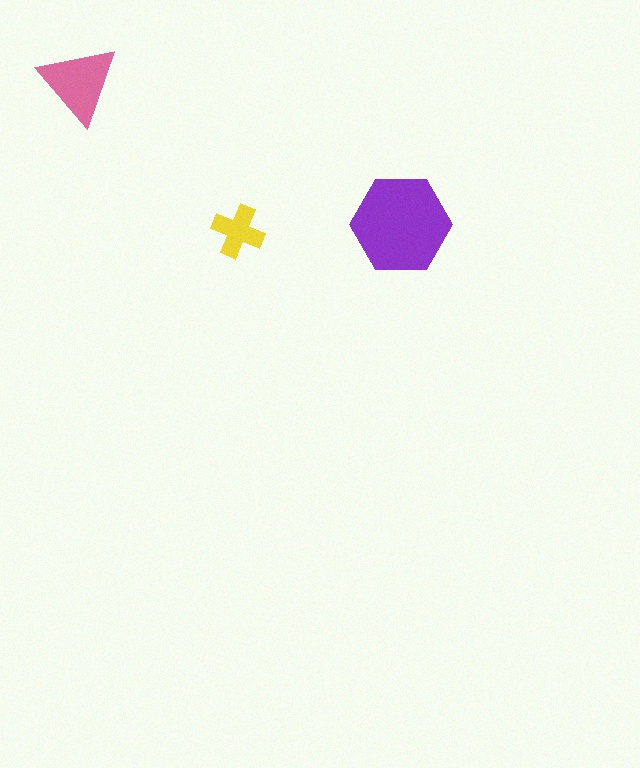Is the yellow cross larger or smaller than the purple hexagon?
Smaller.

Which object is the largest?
The purple hexagon.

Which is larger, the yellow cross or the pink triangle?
The pink triangle.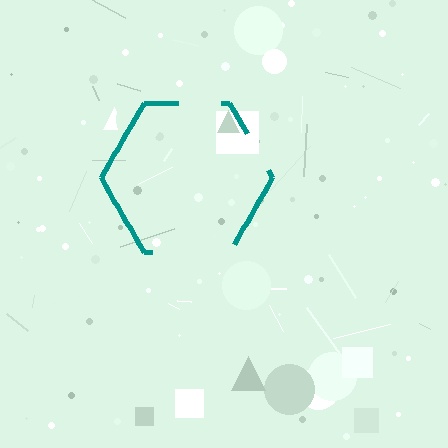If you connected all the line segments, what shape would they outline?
They would outline a hexagon.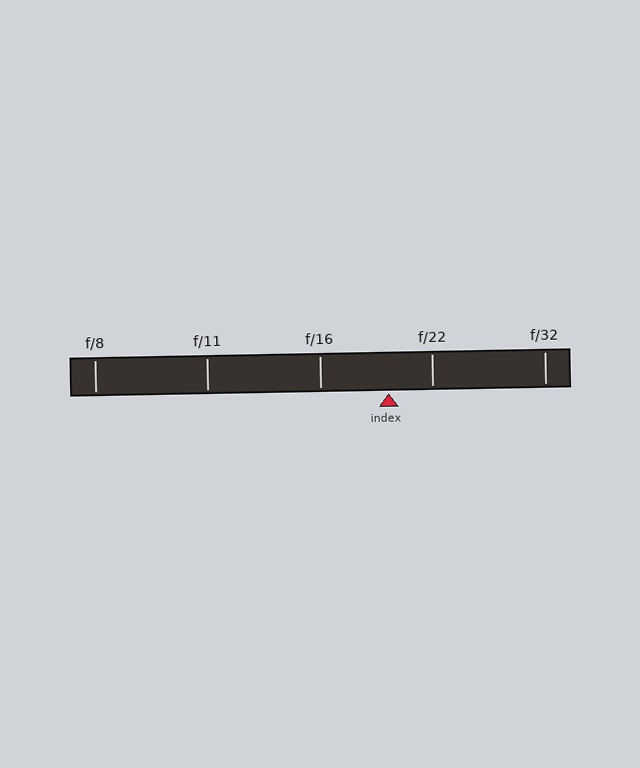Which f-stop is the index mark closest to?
The index mark is closest to f/22.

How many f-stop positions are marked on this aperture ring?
There are 5 f-stop positions marked.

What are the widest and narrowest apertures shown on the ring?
The widest aperture shown is f/8 and the narrowest is f/32.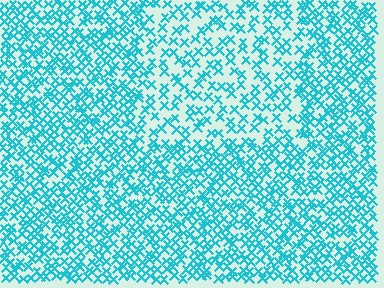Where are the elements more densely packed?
The elements are more densely packed outside the rectangle boundary.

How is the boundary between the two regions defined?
The boundary is defined by a change in element density (approximately 1.8x ratio). All elements are the same color, size, and shape.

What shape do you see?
I see a rectangle.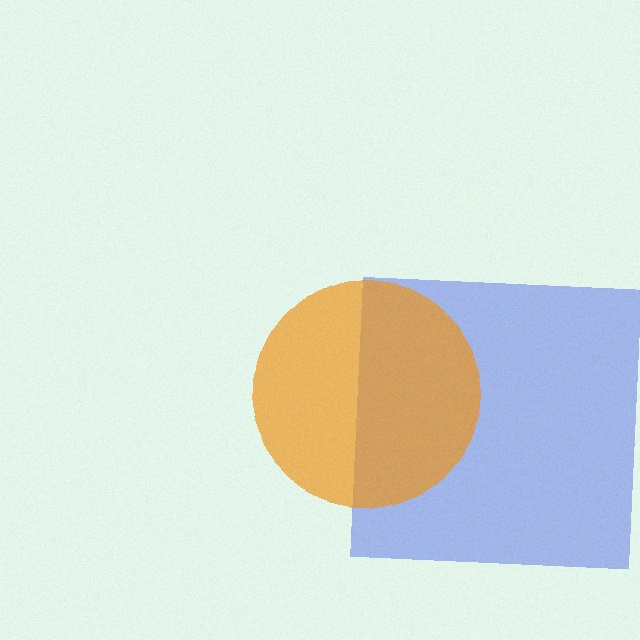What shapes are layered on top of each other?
The layered shapes are: a blue square, an orange circle.